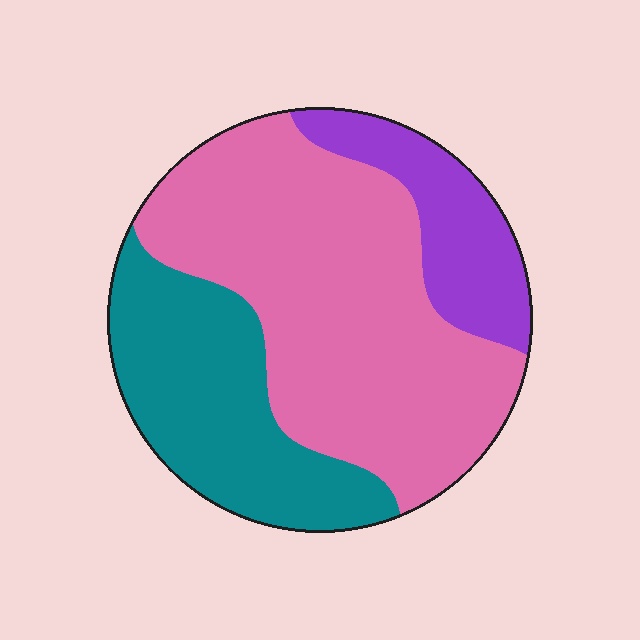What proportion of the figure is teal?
Teal takes up between a sixth and a third of the figure.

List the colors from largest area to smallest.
From largest to smallest: pink, teal, purple.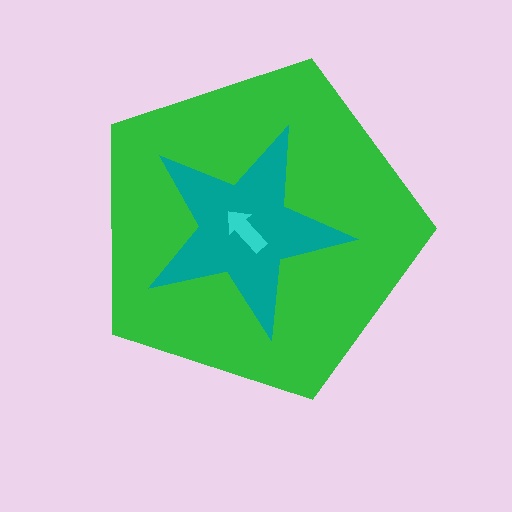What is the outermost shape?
The green pentagon.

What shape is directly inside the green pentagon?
The teal star.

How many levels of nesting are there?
3.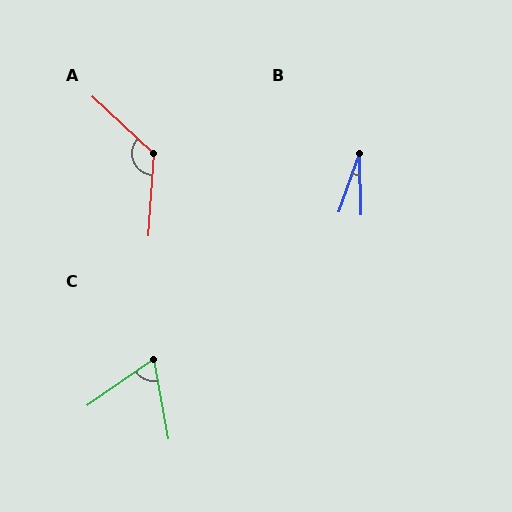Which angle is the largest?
A, at approximately 130 degrees.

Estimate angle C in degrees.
Approximately 65 degrees.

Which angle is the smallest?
B, at approximately 21 degrees.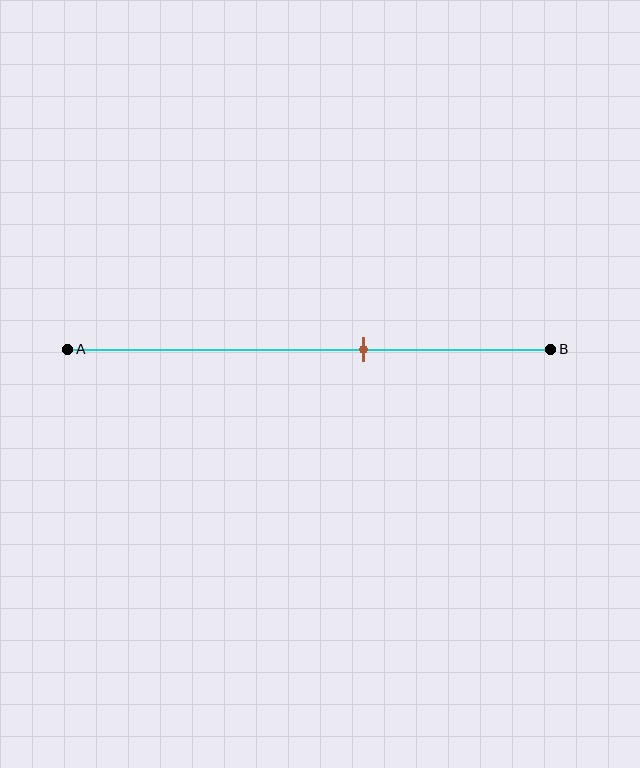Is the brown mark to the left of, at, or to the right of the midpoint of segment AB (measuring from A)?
The brown mark is to the right of the midpoint of segment AB.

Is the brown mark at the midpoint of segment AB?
No, the mark is at about 60% from A, not at the 50% midpoint.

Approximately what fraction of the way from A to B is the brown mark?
The brown mark is approximately 60% of the way from A to B.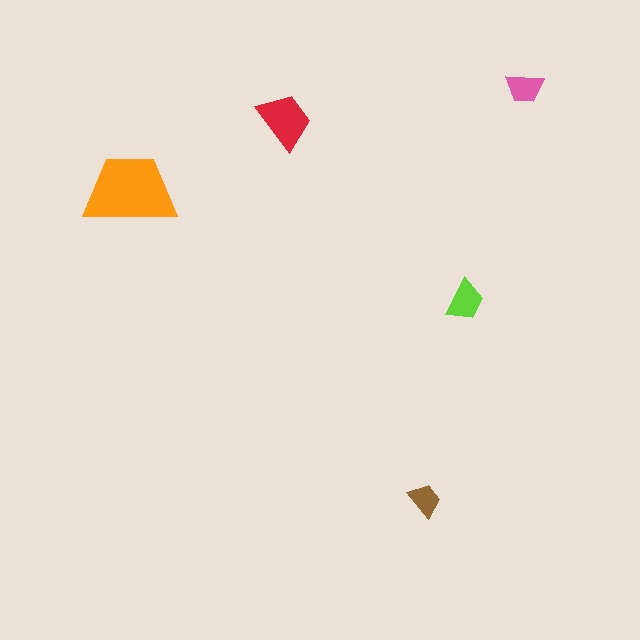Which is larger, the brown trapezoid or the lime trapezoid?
The lime one.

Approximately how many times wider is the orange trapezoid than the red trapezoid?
About 1.5 times wider.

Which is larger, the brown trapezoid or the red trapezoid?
The red one.